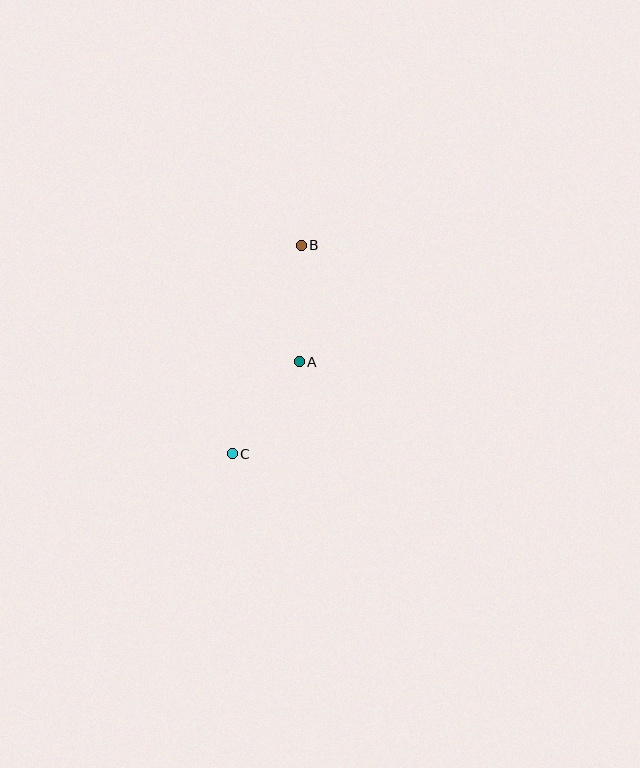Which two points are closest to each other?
Points A and C are closest to each other.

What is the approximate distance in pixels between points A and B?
The distance between A and B is approximately 116 pixels.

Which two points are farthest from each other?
Points B and C are farthest from each other.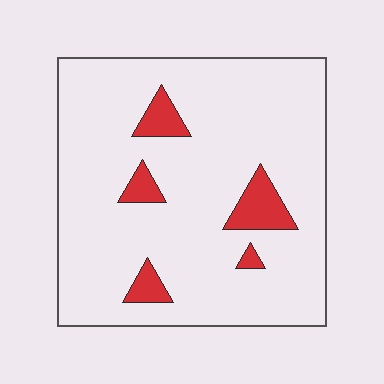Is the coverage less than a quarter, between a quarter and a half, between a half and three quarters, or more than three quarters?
Less than a quarter.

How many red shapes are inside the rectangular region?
5.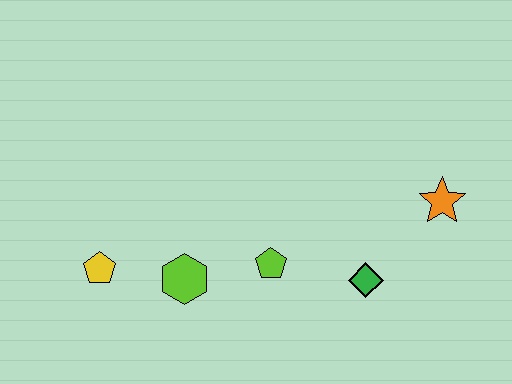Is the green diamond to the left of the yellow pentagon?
No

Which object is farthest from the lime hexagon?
The orange star is farthest from the lime hexagon.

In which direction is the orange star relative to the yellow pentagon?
The orange star is to the right of the yellow pentagon.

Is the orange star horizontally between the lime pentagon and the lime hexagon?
No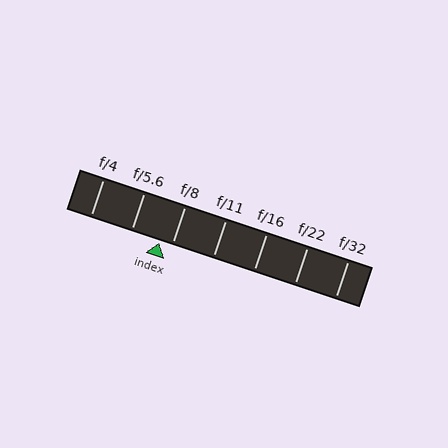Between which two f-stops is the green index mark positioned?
The index mark is between f/5.6 and f/8.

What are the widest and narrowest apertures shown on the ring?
The widest aperture shown is f/4 and the narrowest is f/32.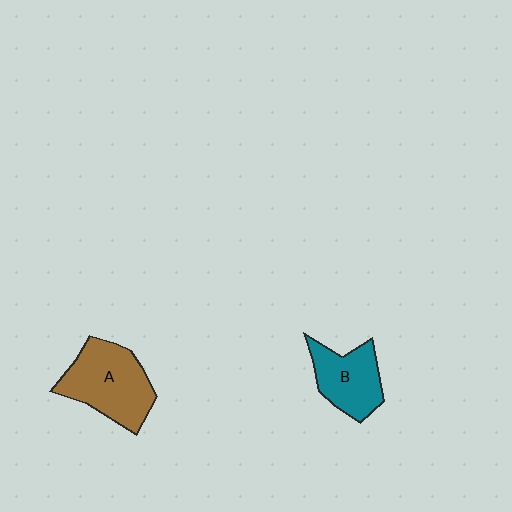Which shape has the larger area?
Shape A (brown).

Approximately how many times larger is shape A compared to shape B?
Approximately 1.4 times.